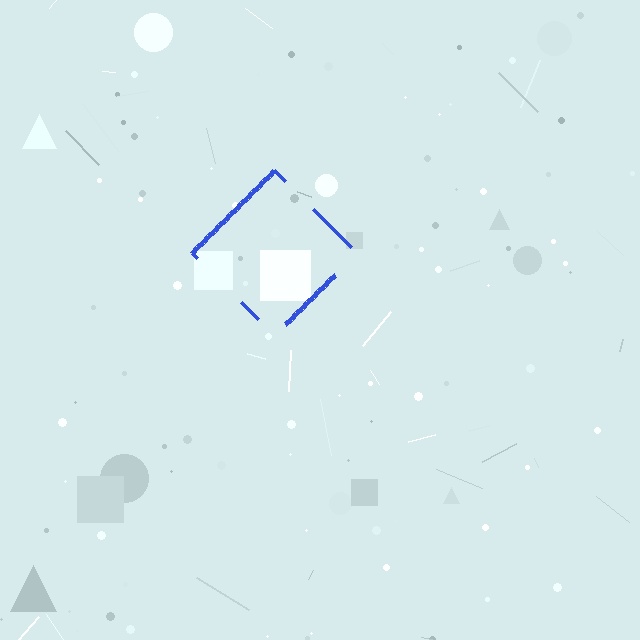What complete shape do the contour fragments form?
The contour fragments form a diamond.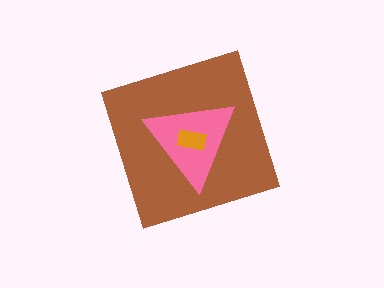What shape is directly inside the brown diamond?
The pink triangle.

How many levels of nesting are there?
3.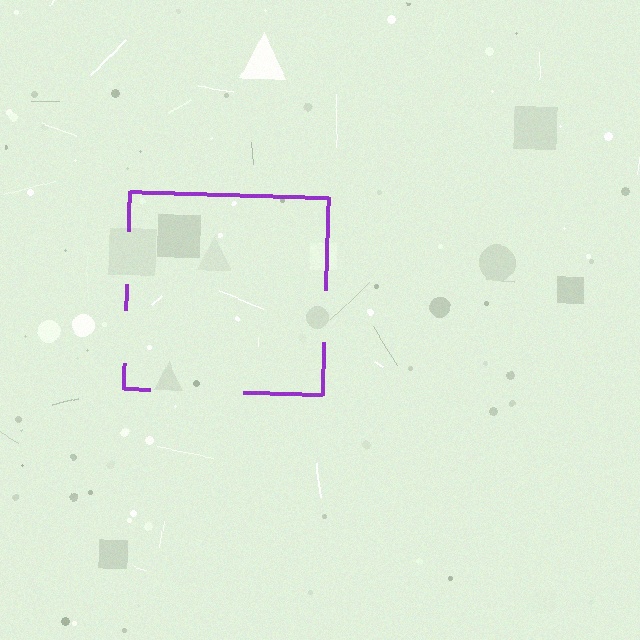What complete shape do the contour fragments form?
The contour fragments form a square.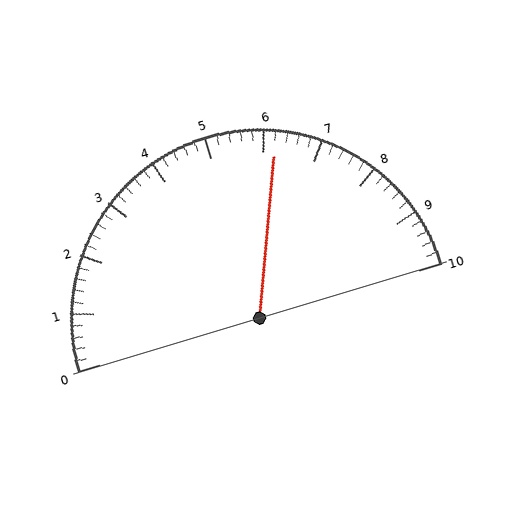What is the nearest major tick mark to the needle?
The nearest major tick mark is 6.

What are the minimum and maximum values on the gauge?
The gauge ranges from 0 to 10.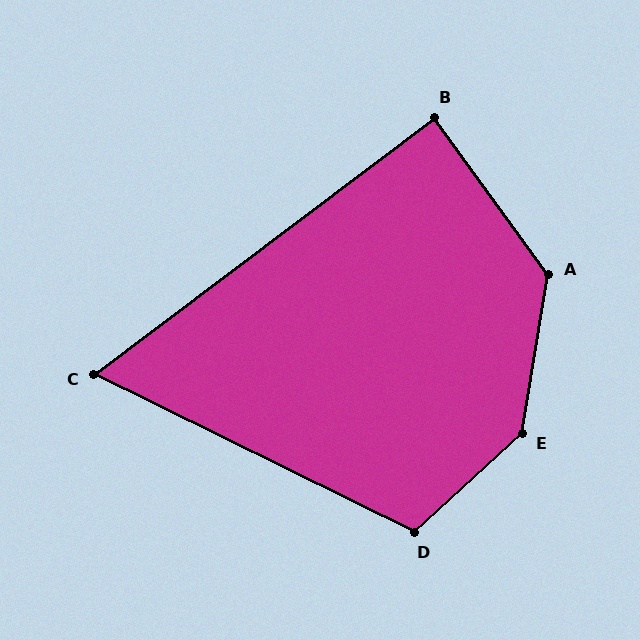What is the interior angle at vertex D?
Approximately 111 degrees (obtuse).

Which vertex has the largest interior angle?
E, at approximately 141 degrees.